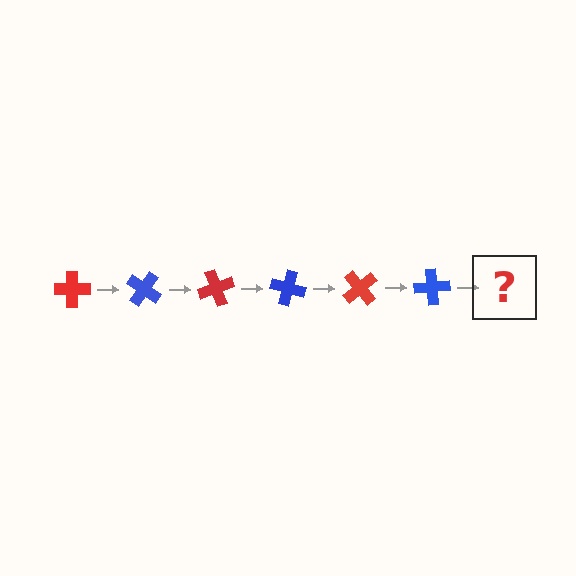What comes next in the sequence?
The next element should be a red cross, rotated 210 degrees from the start.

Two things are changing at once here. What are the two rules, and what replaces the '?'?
The two rules are that it rotates 35 degrees each step and the color cycles through red and blue. The '?' should be a red cross, rotated 210 degrees from the start.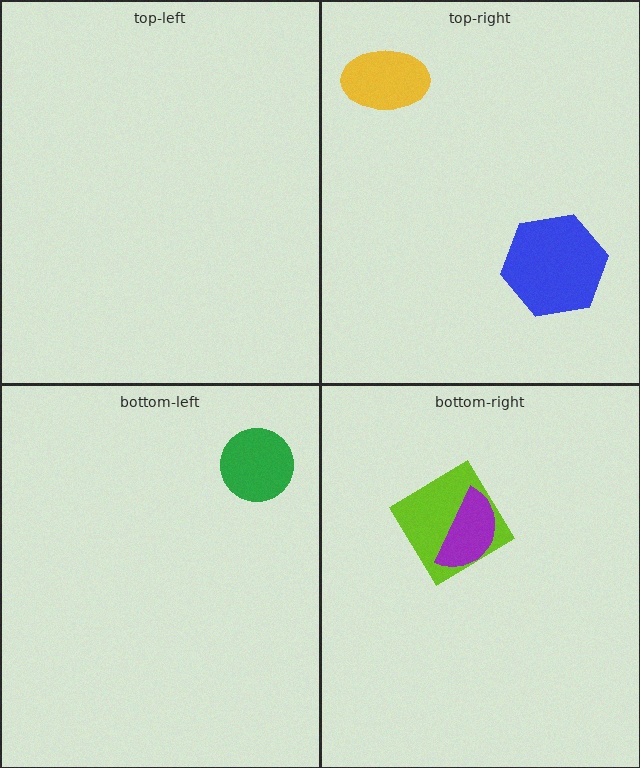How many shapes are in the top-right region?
2.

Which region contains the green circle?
The bottom-left region.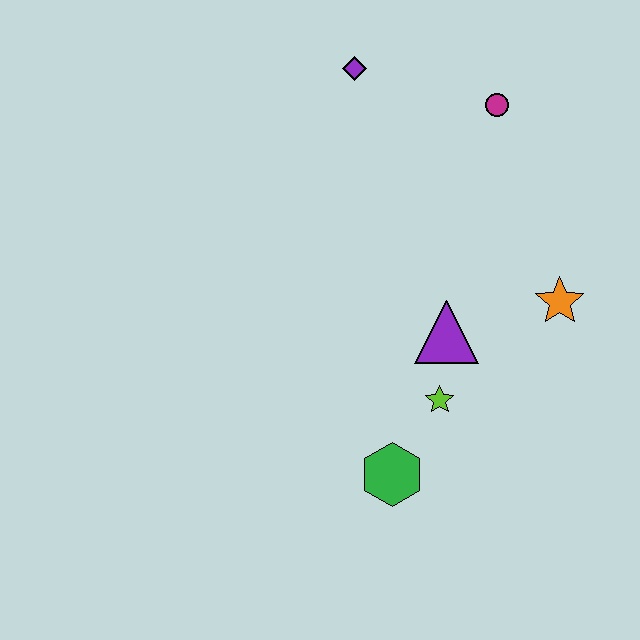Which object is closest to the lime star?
The purple triangle is closest to the lime star.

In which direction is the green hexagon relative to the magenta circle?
The green hexagon is below the magenta circle.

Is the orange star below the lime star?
No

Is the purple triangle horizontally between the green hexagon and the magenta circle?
Yes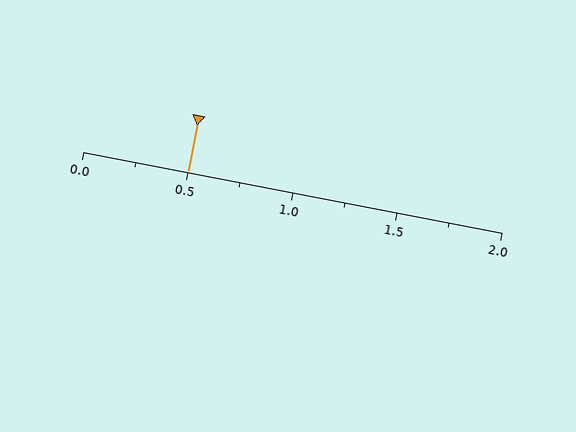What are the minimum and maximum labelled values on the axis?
The axis runs from 0.0 to 2.0.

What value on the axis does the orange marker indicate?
The marker indicates approximately 0.5.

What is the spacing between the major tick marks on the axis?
The major ticks are spaced 0.5 apart.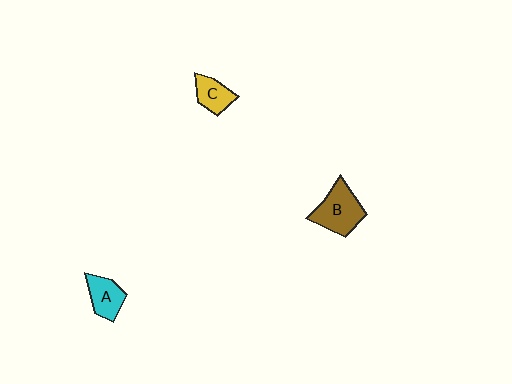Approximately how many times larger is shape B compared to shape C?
Approximately 1.7 times.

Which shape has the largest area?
Shape B (brown).